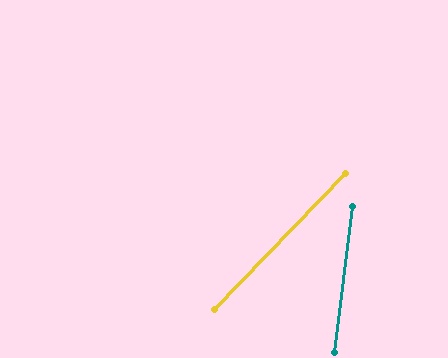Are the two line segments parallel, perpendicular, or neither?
Neither parallel nor perpendicular — they differ by about 37°.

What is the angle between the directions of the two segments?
Approximately 37 degrees.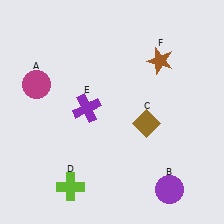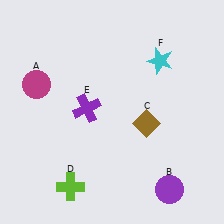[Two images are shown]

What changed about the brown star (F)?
In Image 1, F is brown. In Image 2, it changed to cyan.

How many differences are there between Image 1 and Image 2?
There is 1 difference between the two images.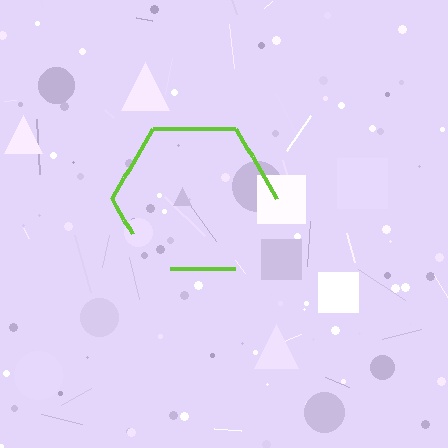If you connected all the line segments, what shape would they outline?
They would outline a hexagon.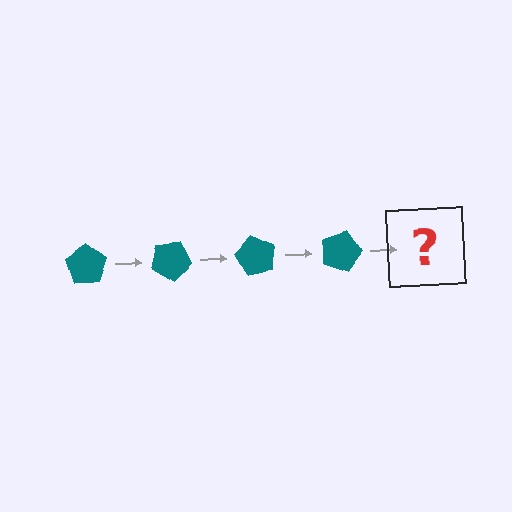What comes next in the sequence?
The next element should be a teal pentagon rotated 120 degrees.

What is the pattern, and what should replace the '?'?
The pattern is that the pentagon rotates 30 degrees each step. The '?' should be a teal pentagon rotated 120 degrees.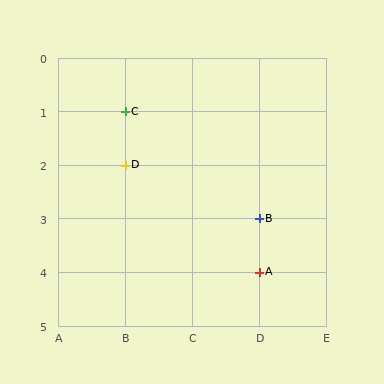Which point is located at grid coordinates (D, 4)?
Point A is at (D, 4).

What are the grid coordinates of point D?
Point D is at grid coordinates (B, 2).